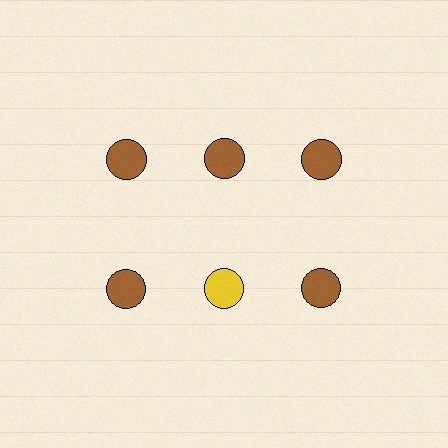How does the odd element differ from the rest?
It has a different color: yellow instead of brown.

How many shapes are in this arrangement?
There are 6 shapes arranged in a grid pattern.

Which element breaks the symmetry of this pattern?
The yellow circle in the second row, second from left column breaks the symmetry. All other shapes are brown circles.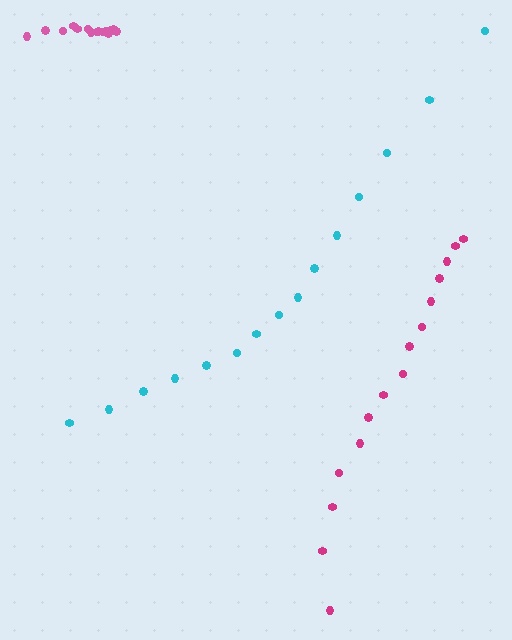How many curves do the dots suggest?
There are 3 distinct paths.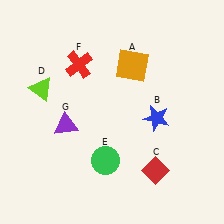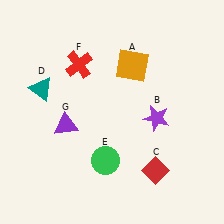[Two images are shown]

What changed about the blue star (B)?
In Image 1, B is blue. In Image 2, it changed to purple.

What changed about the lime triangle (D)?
In Image 1, D is lime. In Image 2, it changed to teal.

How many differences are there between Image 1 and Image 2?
There are 2 differences between the two images.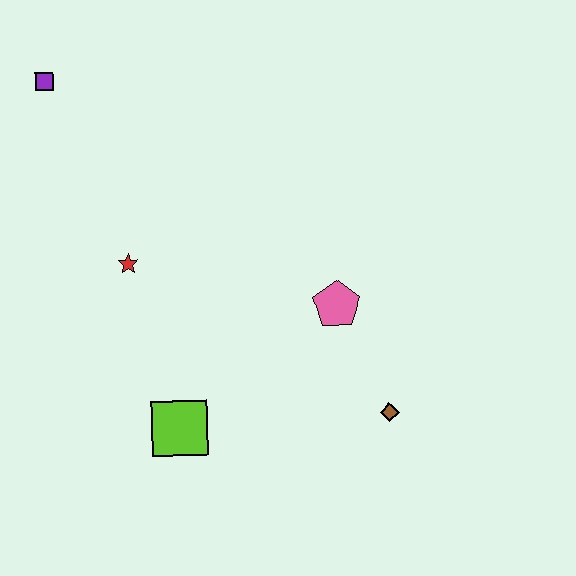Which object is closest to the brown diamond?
The pink pentagon is closest to the brown diamond.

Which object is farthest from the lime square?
The purple square is farthest from the lime square.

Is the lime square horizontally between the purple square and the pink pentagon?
Yes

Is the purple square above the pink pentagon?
Yes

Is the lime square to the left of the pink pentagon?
Yes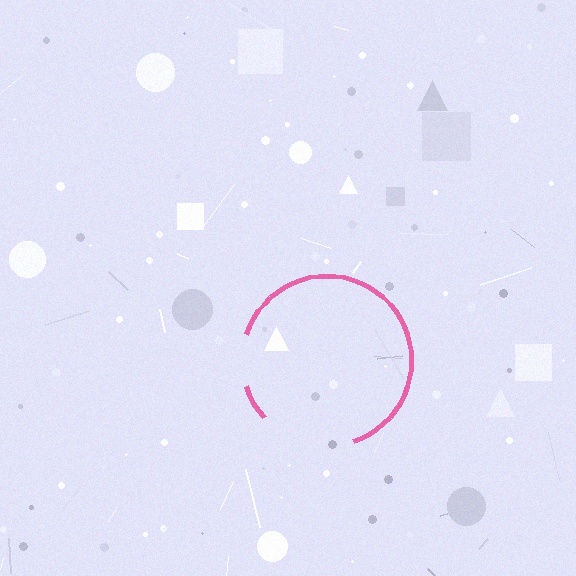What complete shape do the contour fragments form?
The contour fragments form a circle.